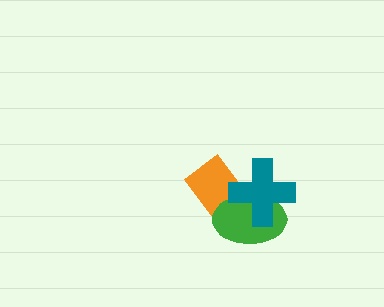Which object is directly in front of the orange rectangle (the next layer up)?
The green ellipse is directly in front of the orange rectangle.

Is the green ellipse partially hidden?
Yes, it is partially covered by another shape.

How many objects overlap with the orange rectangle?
2 objects overlap with the orange rectangle.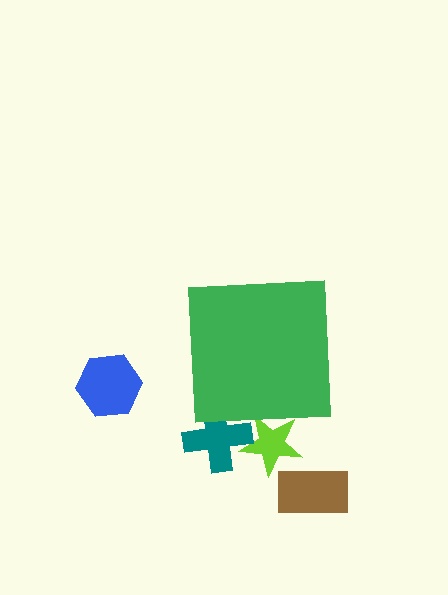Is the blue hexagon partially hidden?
No, the blue hexagon is fully visible.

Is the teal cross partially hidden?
Yes, the teal cross is partially hidden behind the green square.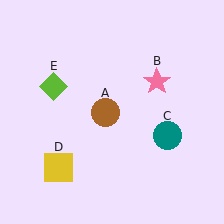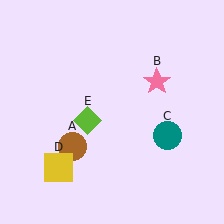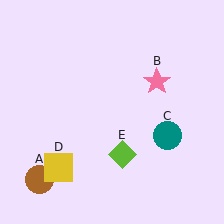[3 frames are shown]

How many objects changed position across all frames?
2 objects changed position: brown circle (object A), lime diamond (object E).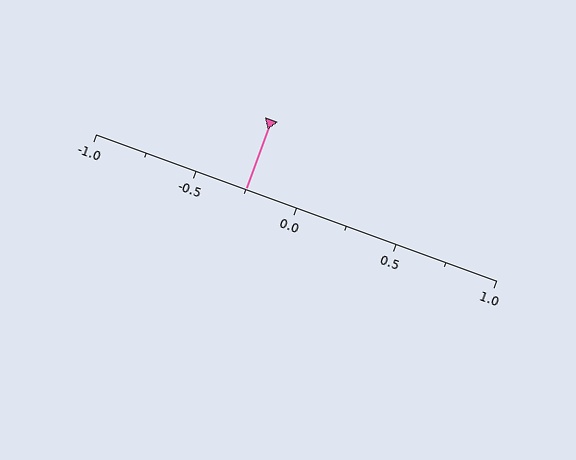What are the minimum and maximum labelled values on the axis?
The axis runs from -1.0 to 1.0.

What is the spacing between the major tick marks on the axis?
The major ticks are spaced 0.5 apart.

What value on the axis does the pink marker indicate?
The marker indicates approximately -0.25.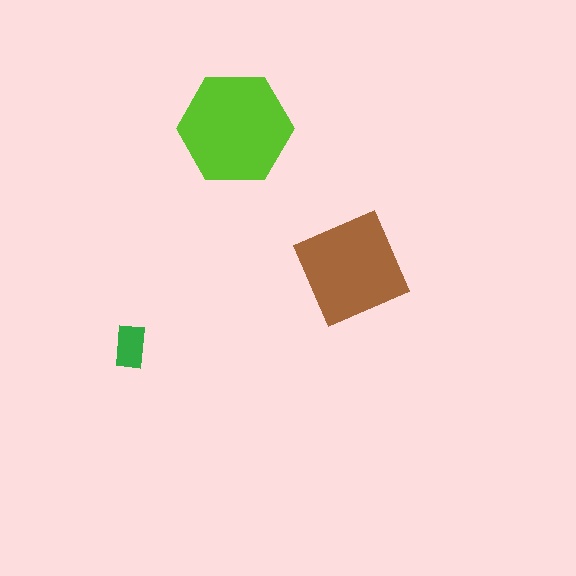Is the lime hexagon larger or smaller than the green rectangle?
Larger.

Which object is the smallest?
The green rectangle.